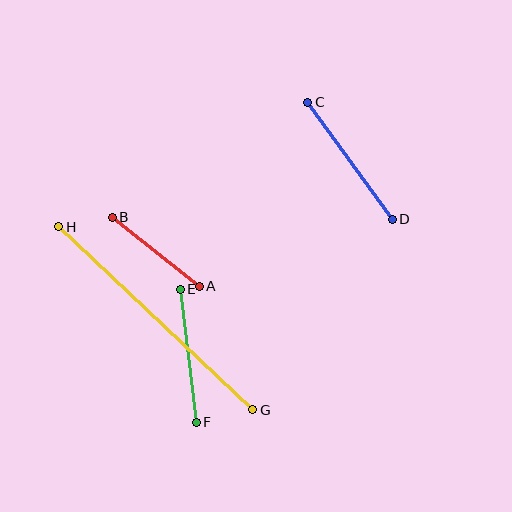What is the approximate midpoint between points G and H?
The midpoint is at approximately (156, 318) pixels.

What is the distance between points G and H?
The distance is approximately 267 pixels.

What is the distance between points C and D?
The distance is approximately 144 pixels.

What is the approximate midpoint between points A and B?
The midpoint is at approximately (156, 252) pixels.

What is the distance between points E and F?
The distance is approximately 134 pixels.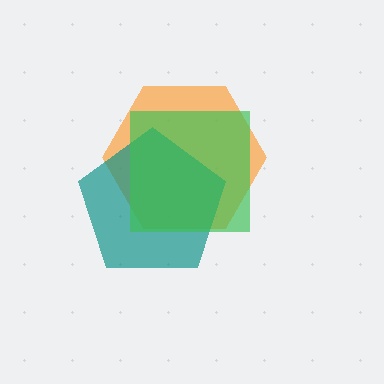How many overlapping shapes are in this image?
There are 3 overlapping shapes in the image.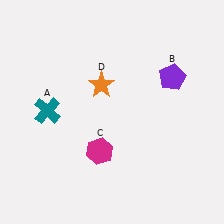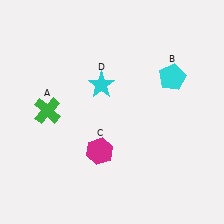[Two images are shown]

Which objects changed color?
A changed from teal to green. B changed from purple to cyan. D changed from orange to cyan.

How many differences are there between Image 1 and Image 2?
There are 3 differences between the two images.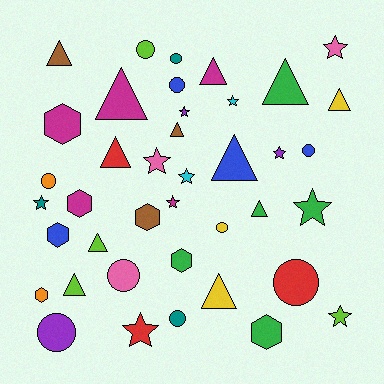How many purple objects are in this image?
There are 3 purple objects.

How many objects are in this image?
There are 40 objects.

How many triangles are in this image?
There are 12 triangles.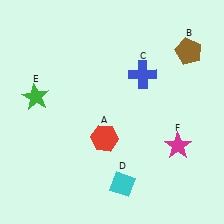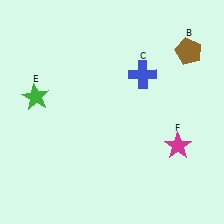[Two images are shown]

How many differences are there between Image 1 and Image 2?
There are 2 differences between the two images.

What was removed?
The red hexagon (A), the cyan diamond (D) were removed in Image 2.